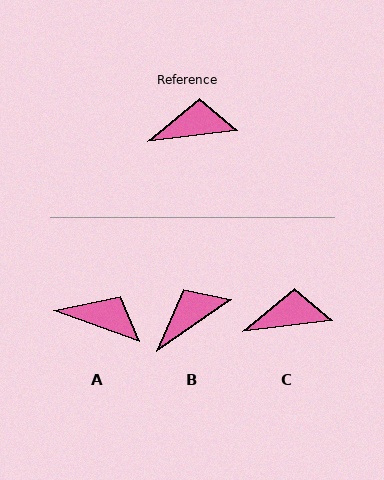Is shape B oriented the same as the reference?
No, it is off by about 27 degrees.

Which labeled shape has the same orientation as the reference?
C.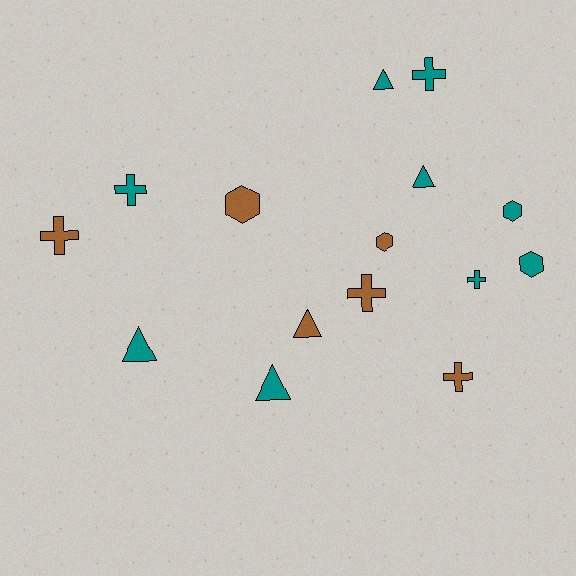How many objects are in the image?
There are 15 objects.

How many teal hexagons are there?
There are 2 teal hexagons.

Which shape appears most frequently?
Cross, with 6 objects.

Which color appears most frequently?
Teal, with 9 objects.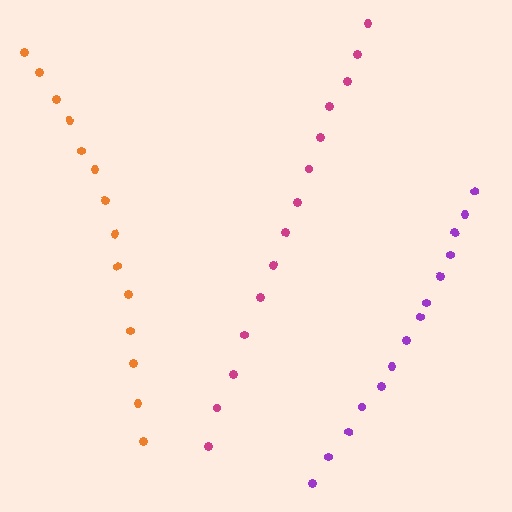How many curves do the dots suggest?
There are 3 distinct paths.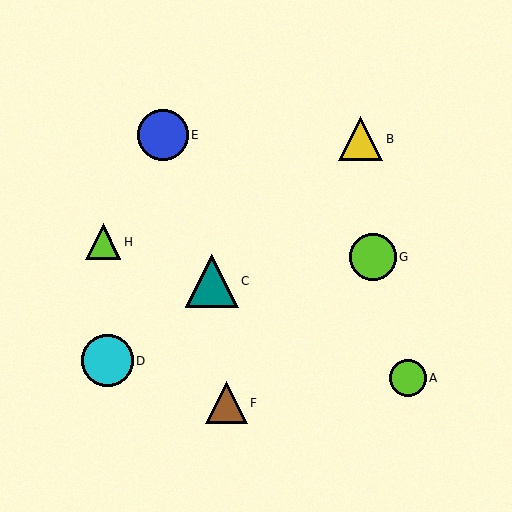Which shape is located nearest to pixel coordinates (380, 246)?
The lime circle (labeled G) at (373, 257) is nearest to that location.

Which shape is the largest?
The teal triangle (labeled C) is the largest.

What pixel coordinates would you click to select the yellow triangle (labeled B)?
Click at (361, 139) to select the yellow triangle B.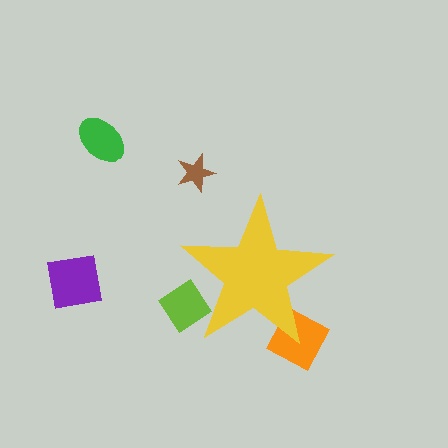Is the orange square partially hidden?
Yes, the orange square is partially hidden behind the yellow star.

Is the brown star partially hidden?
No, the brown star is fully visible.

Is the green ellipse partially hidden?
No, the green ellipse is fully visible.